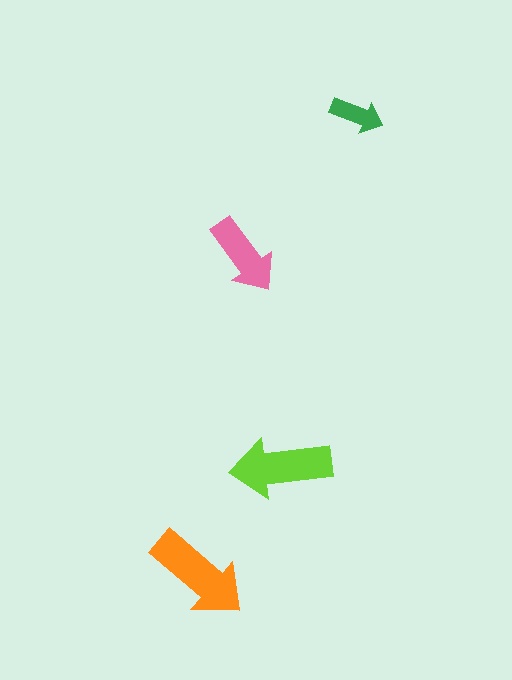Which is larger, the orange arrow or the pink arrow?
The orange one.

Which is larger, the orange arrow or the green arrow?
The orange one.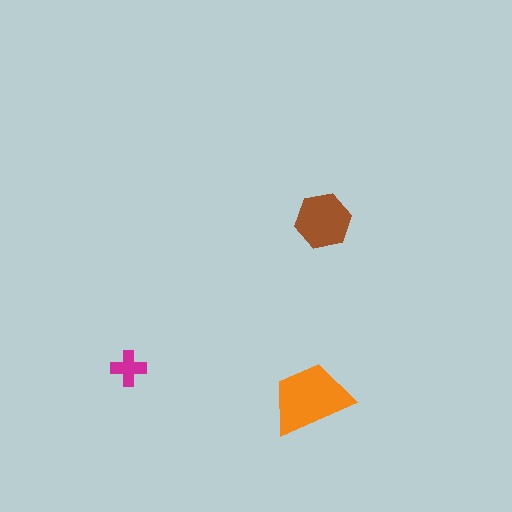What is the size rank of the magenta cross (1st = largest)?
3rd.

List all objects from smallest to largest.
The magenta cross, the brown hexagon, the orange trapezoid.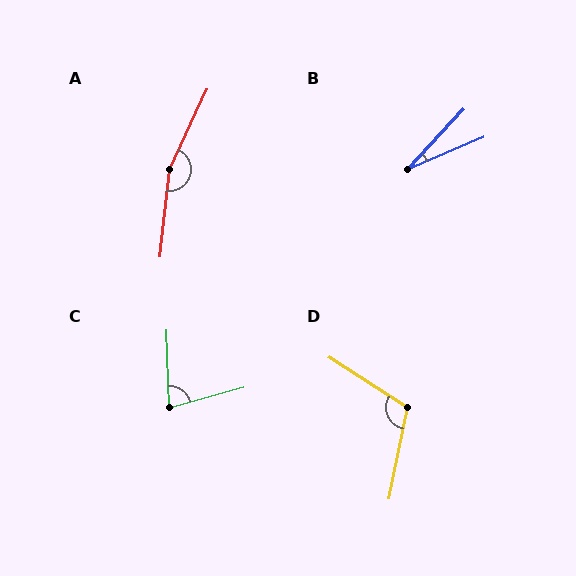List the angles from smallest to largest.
B (24°), C (77°), D (111°), A (161°).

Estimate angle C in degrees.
Approximately 77 degrees.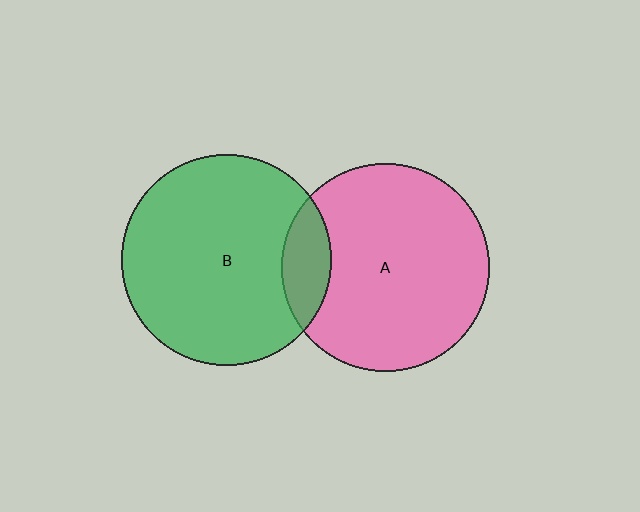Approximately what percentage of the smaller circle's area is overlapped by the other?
Approximately 15%.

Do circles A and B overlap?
Yes.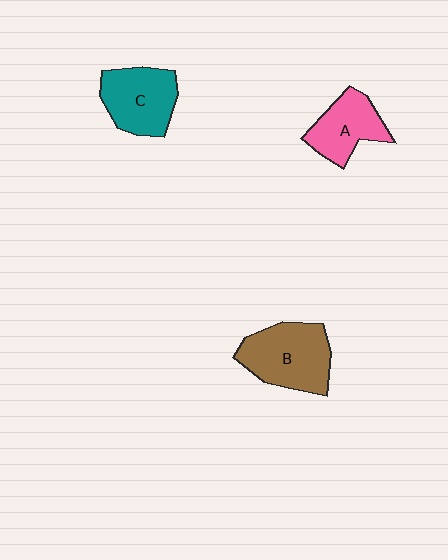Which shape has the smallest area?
Shape A (pink).